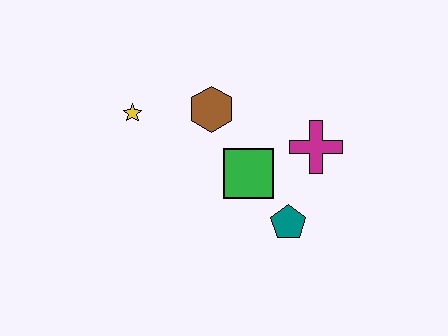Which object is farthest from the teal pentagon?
The yellow star is farthest from the teal pentagon.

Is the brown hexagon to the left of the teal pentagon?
Yes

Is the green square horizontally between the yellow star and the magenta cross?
Yes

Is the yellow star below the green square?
No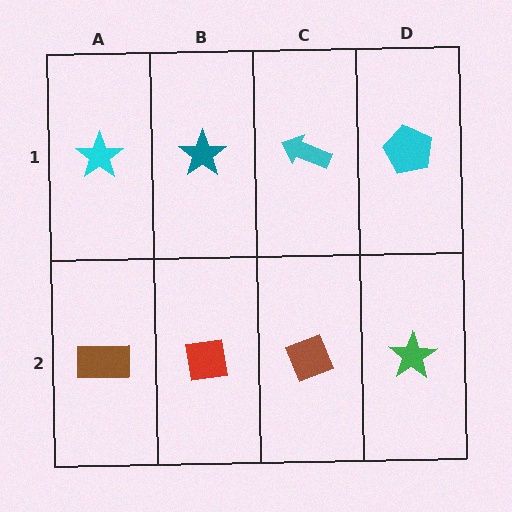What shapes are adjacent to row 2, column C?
A cyan arrow (row 1, column C), a red square (row 2, column B), a green star (row 2, column D).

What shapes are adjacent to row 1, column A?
A brown rectangle (row 2, column A), a teal star (row 1, column B).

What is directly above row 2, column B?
A teal star.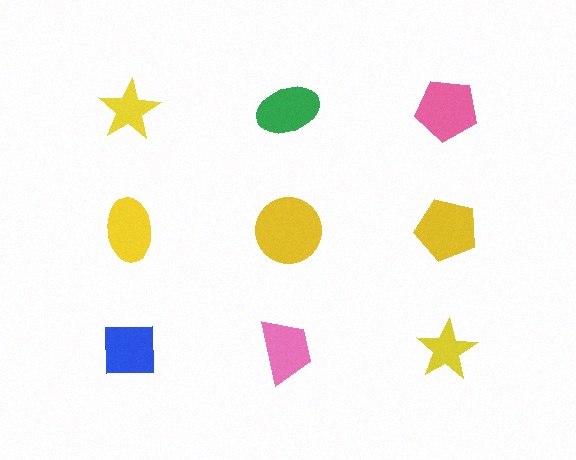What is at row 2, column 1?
A yellow ellipse.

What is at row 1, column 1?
A yellow star.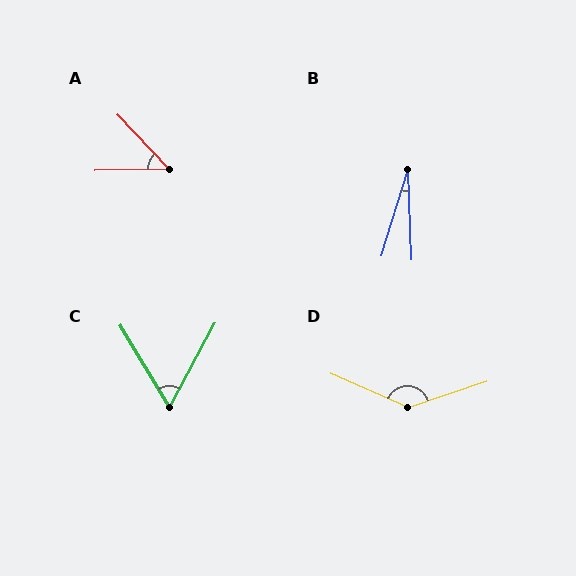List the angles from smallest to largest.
B (20°), A (47°), C (59°), D (138°).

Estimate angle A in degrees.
Approximately 47 degrees.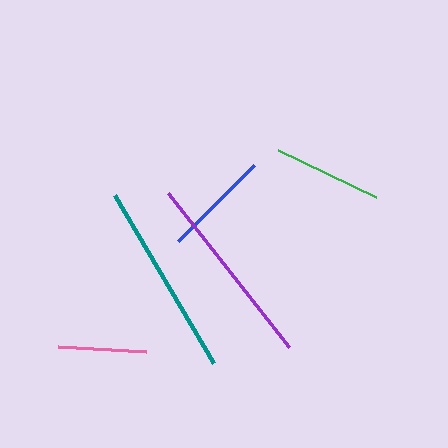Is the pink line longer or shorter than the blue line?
The blue line is longer than the pink line.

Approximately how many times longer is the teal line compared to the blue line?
The teal line is approximately 1.8 times the length of the blue line.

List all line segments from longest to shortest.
From longest to shortest: purple, teal, green, blue, pink.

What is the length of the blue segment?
The blue segment is approximately 108 pixels long.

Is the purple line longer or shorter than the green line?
The purple line is longer than the green line.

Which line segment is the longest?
The purple line is the longest at approximately 196 pixels.